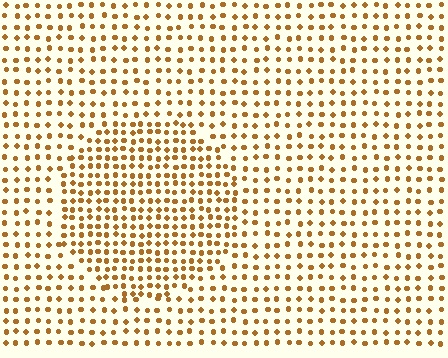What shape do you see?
I see a circle.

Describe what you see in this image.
The image contains small brown elements arranged at two different densities. A circle-shaped region is visible where the elements are more densely packed than the surrounding area.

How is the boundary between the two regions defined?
The boundary is defined by a change in element density (approximately 1.6x ratio). All elements are the same color, size, and shape.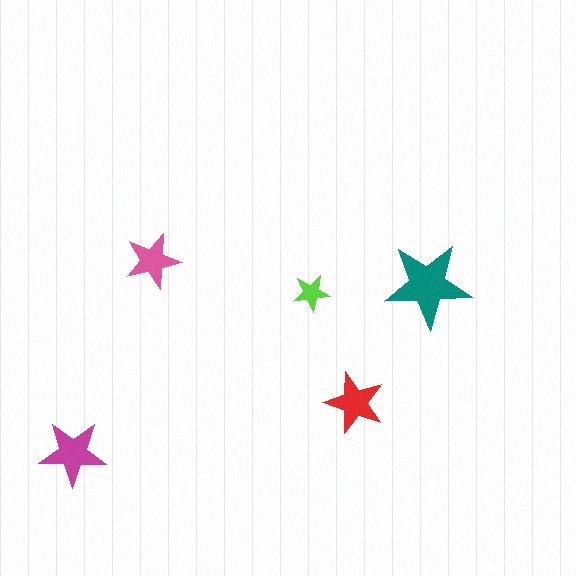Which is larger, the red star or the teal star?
The teal one.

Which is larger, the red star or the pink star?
The red one.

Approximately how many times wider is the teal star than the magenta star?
About 1.5 times wider.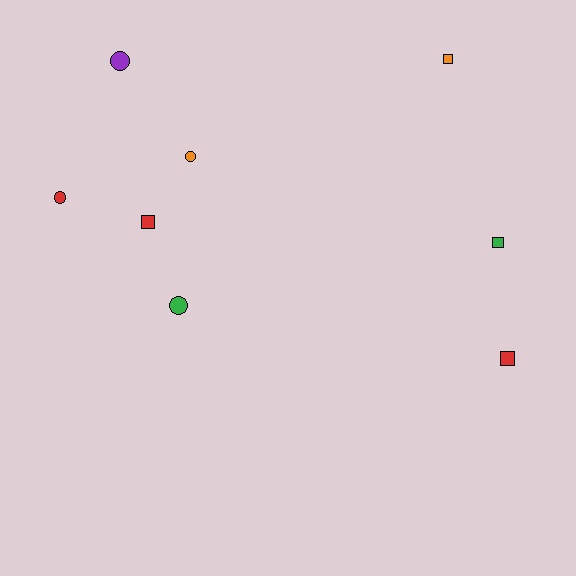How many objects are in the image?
There are 8 objects.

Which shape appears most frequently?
Circle, with 4 objects.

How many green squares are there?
There is 1 green square.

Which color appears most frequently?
Red, with 3 objects.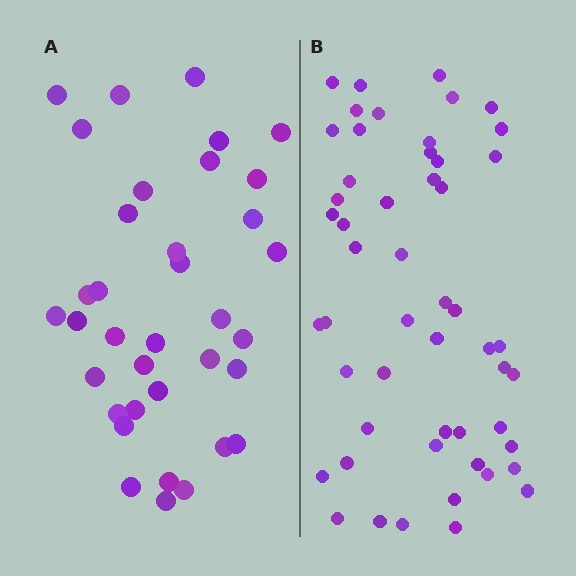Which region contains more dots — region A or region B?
Region B (the right region) has more dots.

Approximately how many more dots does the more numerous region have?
Region B has approximately 15 more dots than region A.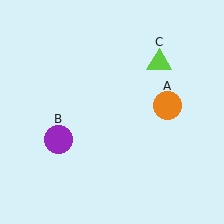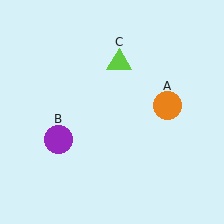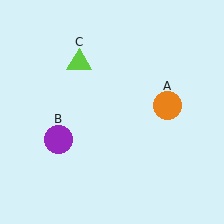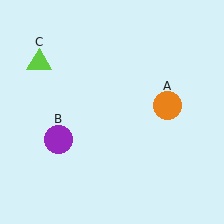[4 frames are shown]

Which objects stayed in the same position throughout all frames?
Orange circle (object A) and purple circle (object B) remained stationary.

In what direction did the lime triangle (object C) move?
The lime triangle (object C) moved left.